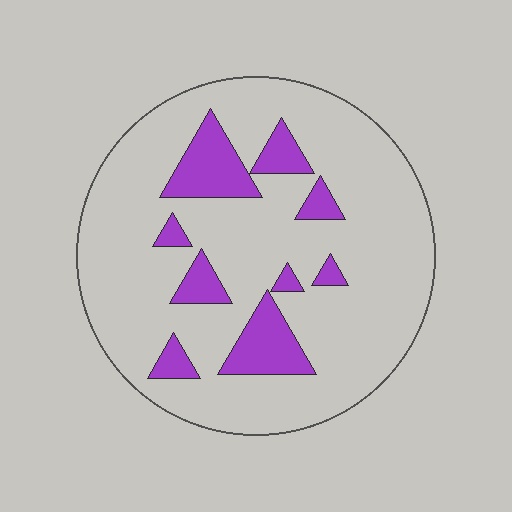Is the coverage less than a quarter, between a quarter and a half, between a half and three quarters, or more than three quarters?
Less than a quarter.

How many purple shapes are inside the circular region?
9.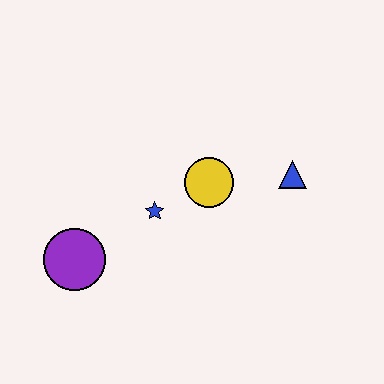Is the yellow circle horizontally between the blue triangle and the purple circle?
Yes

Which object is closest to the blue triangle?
The yellow circle is closest to the blue triangle.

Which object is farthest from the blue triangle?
The purple circle is farthest from the blue triangle.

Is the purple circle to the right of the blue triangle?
No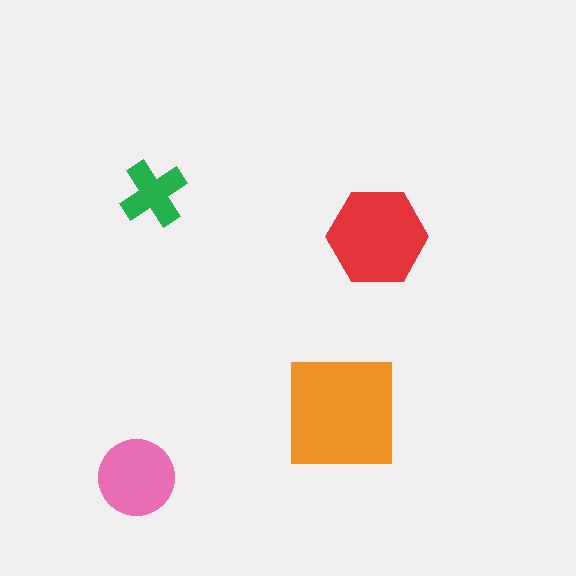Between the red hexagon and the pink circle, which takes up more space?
The red hexagon.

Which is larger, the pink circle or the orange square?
The orange square.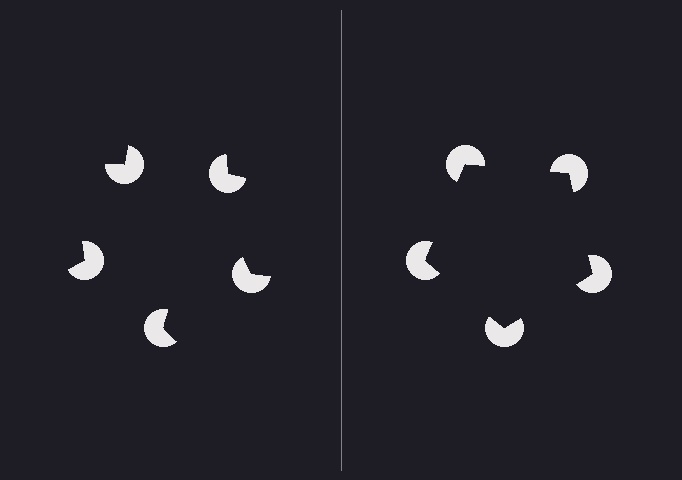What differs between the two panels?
The pac-man discs are positioned identically on both sides; only the wedge orientations differ. On the right they align to a pentagon; on the left they are misaligned.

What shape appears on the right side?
An illusory pentagon.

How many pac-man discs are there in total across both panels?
10 — 5 on each side.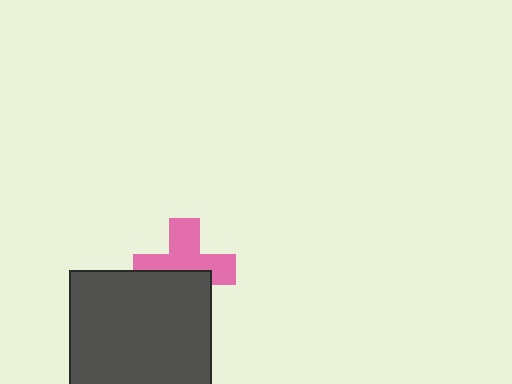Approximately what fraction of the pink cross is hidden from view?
Roughly 43% of the pink cross is hidden behind the dark gray square.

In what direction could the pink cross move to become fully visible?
The pink cross could move up. That would shift it out from behind the dark gray square entirely.